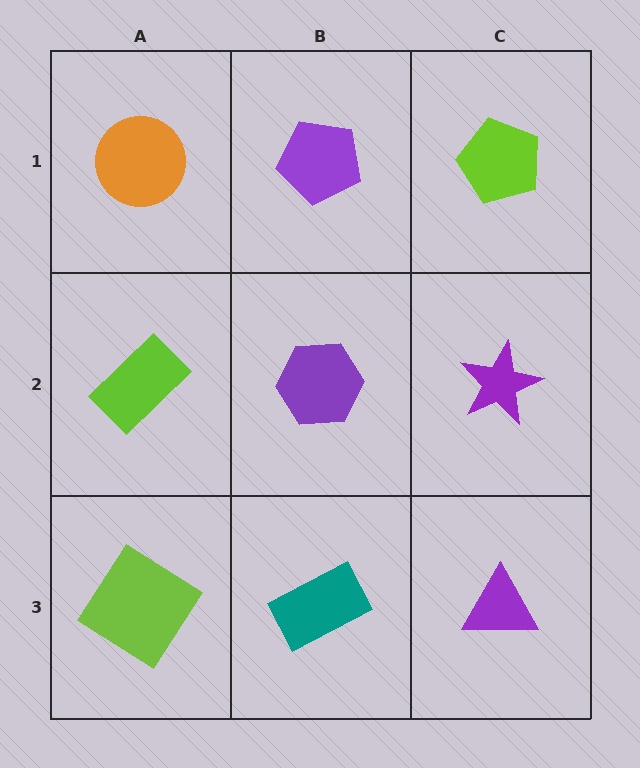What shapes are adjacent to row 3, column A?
A lime rectangle (row 2, column A), a teal rectangle (row 3, column B).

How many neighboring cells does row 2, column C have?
3.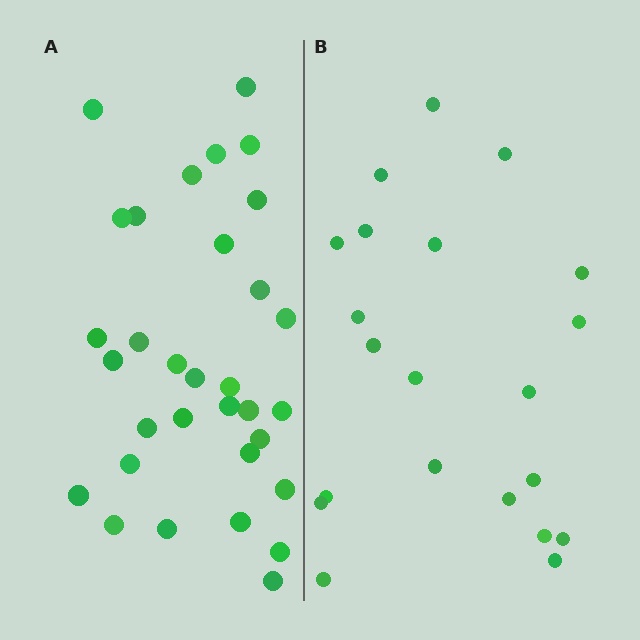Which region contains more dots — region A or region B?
Region A (the left region) has more dots.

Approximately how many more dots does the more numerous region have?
Region A has roughly 12 or so more dots than region B.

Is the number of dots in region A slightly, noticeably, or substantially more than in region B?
Region A has substantially more. The ratio is roughly 1.5 to 1.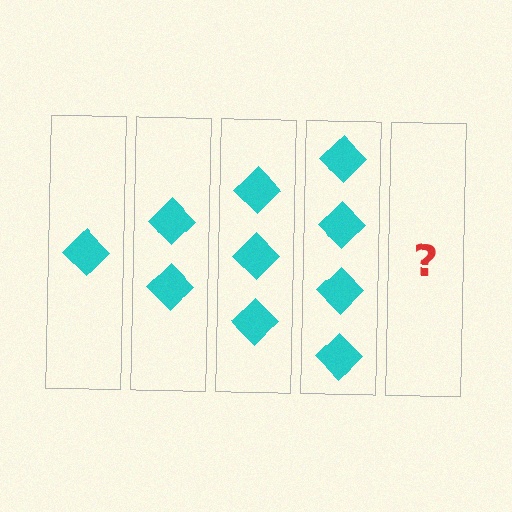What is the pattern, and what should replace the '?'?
The pattern is that each step adds one more diamond. The '?' should be 5 diamonds.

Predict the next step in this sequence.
The next step is 5 diamonds.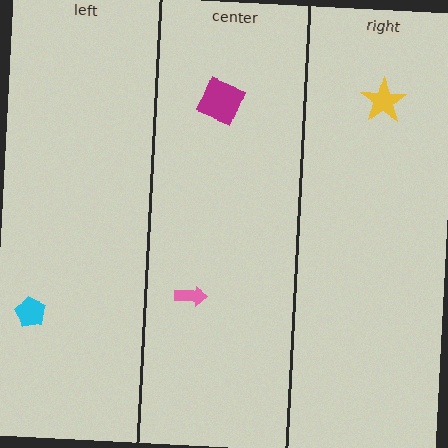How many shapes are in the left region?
1.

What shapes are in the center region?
The pink arrow, the magenta square.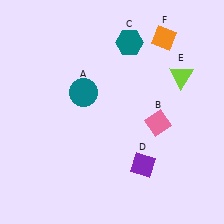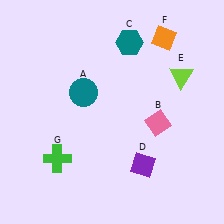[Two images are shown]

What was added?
A green cross (G) was added in Image 2.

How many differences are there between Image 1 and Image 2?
There is 1 difference between the two images.